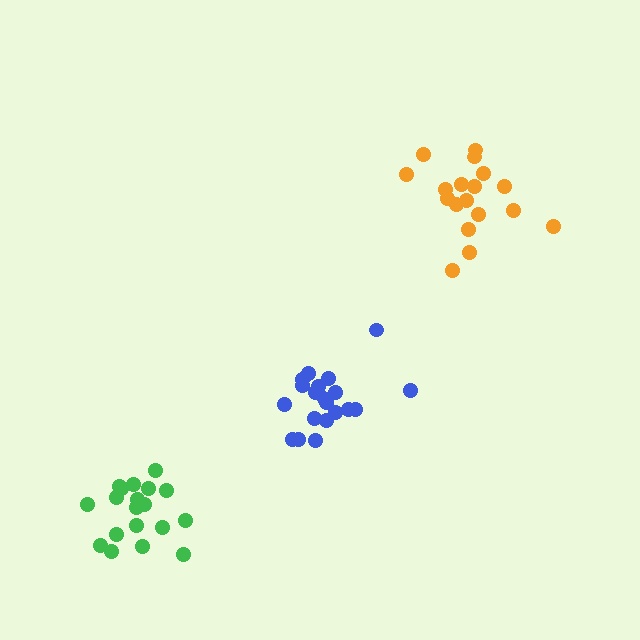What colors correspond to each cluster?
The clusters are colored: green, orange, blue.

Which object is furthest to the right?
The orange cluster is rightmost.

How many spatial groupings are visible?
There are 3 spatial groupings.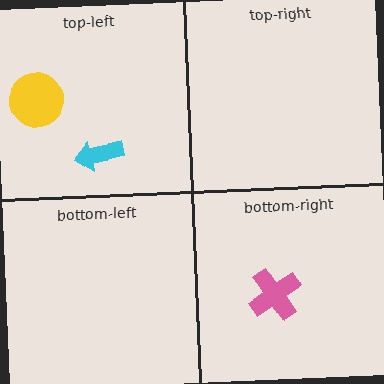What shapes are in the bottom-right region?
The pink cross.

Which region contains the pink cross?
The bottom-right region.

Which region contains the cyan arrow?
The top-left region.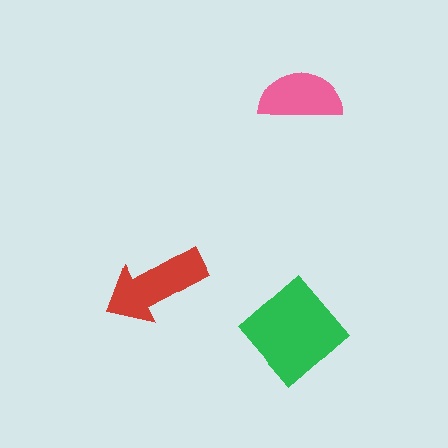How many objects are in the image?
There are 3 objects in the image.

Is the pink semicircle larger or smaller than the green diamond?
Smaller.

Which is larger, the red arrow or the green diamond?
The green diamond.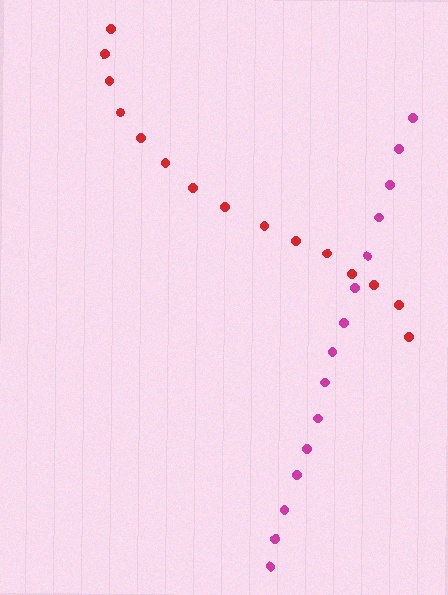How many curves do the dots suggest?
There are 2 distinct paths.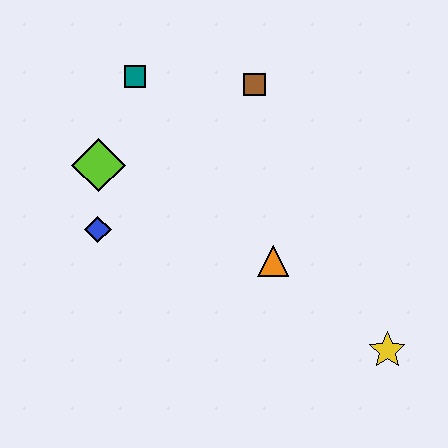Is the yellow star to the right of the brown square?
Yes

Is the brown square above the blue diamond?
Yes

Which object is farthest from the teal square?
The yellow star is farthest from the teal square.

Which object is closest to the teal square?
The lime diamond is closest to the teal square.